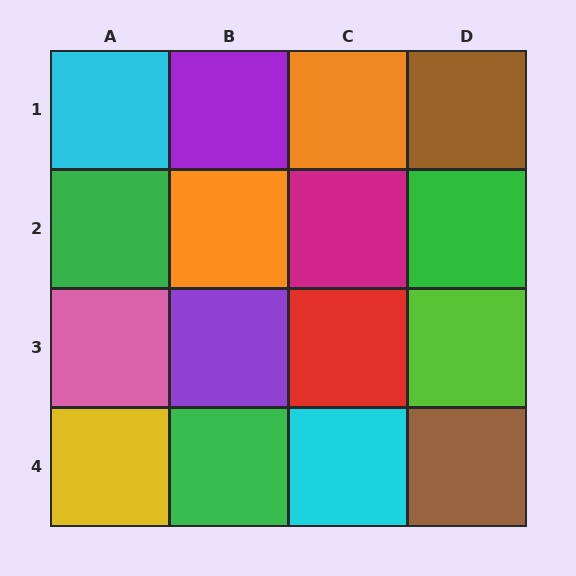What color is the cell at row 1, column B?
Purple.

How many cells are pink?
1 cell is pink.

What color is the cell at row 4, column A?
Yellow.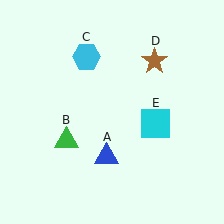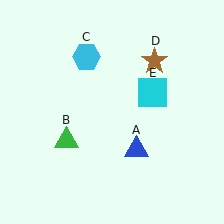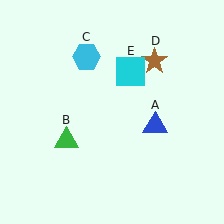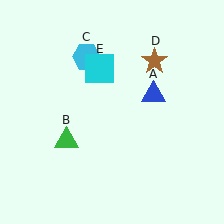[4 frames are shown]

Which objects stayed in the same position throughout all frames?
Green triangle (object B) and cyan hexagon (object C) and brown star (object D) remained stationary.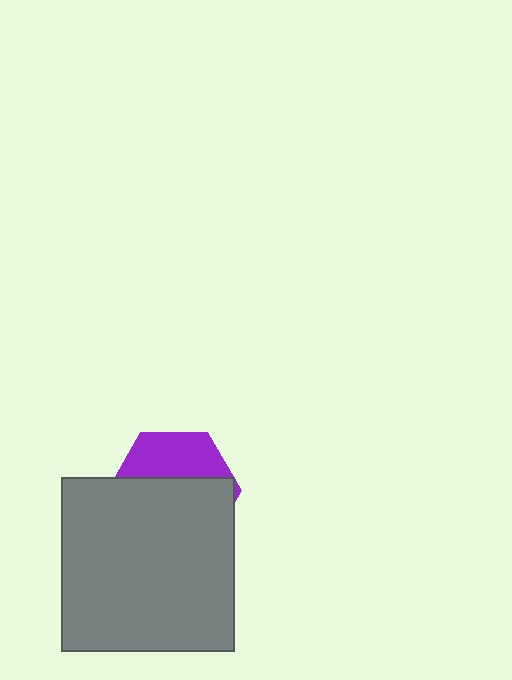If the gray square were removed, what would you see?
You would see the complete purple hexagon.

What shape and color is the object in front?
The object in front is a gray square.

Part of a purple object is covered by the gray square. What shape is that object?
It is a hexagon.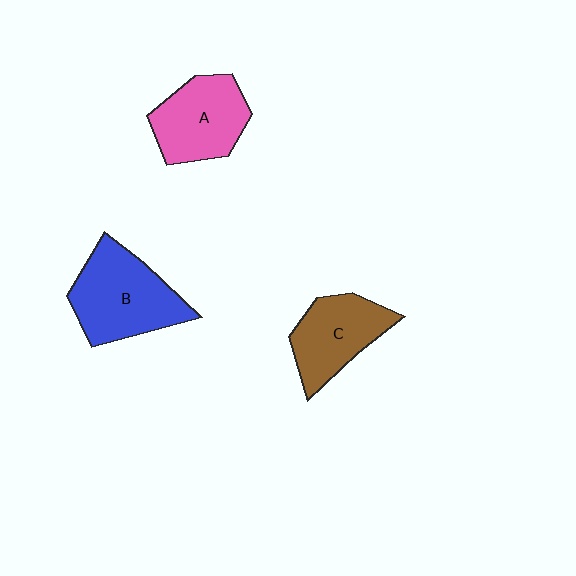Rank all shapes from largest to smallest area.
From largest to smallest: B (blue), A (pink), C (brown).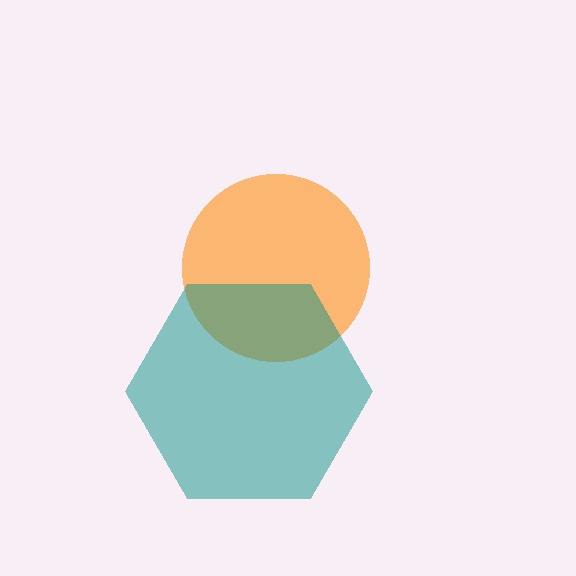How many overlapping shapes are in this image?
There are 2 overlapping shapes in the image.